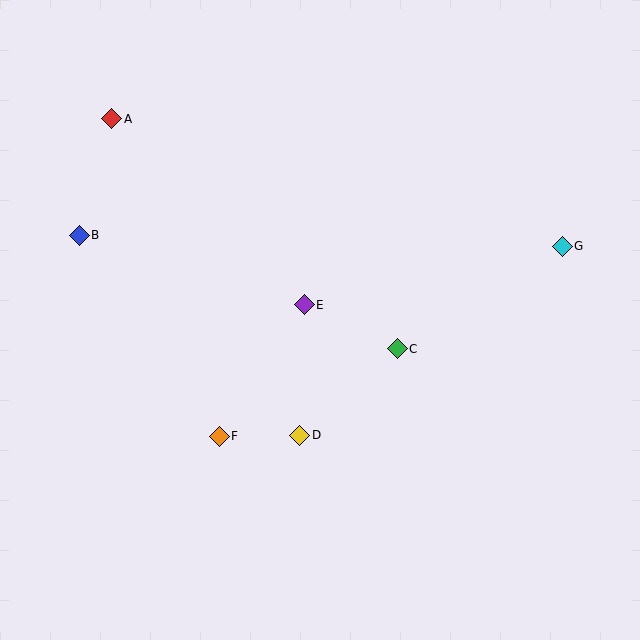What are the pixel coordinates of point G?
Point G is at (562, 246).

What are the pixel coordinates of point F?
Point F is at (219, 436).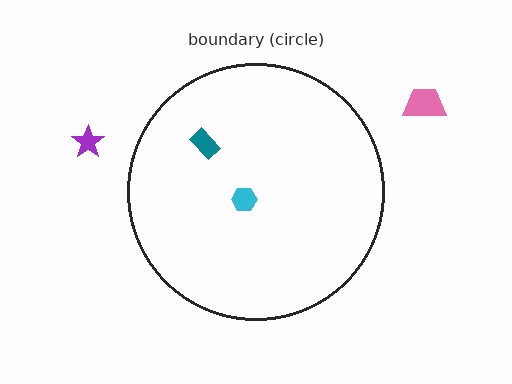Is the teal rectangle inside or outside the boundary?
Inside.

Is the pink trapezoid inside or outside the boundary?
Outside.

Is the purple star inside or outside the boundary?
Outside.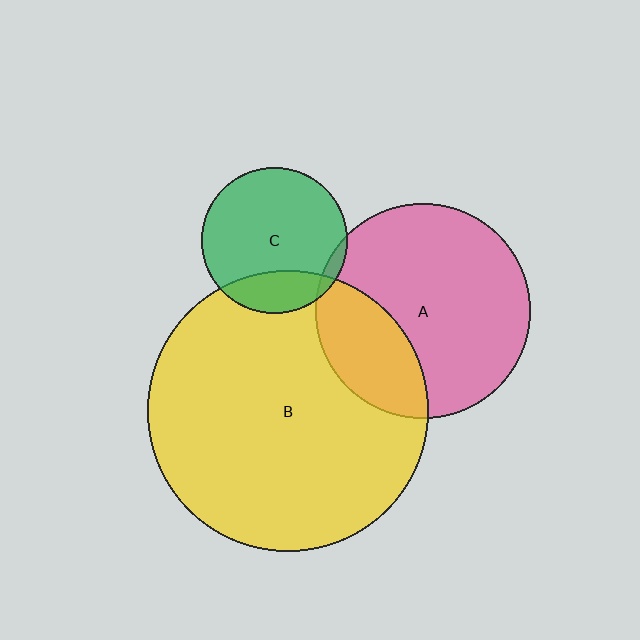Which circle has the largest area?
Circle B (yellow).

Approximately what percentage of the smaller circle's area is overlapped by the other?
Approximately 25%.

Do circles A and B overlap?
Yes.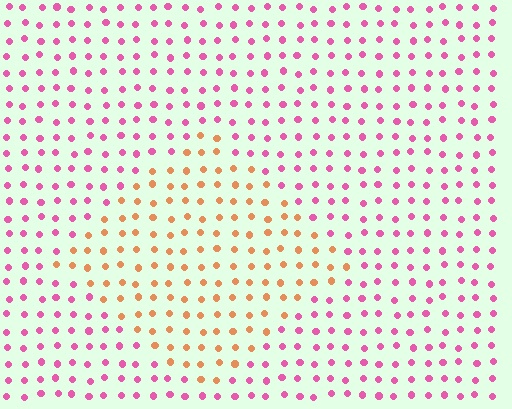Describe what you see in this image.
The image is filled with small pink elements in a uniform arrangement. A diamond-shaped region is visible where the elements are tinted to a slightly different hue, forming a subtle color boundary.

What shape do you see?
I see a diamond.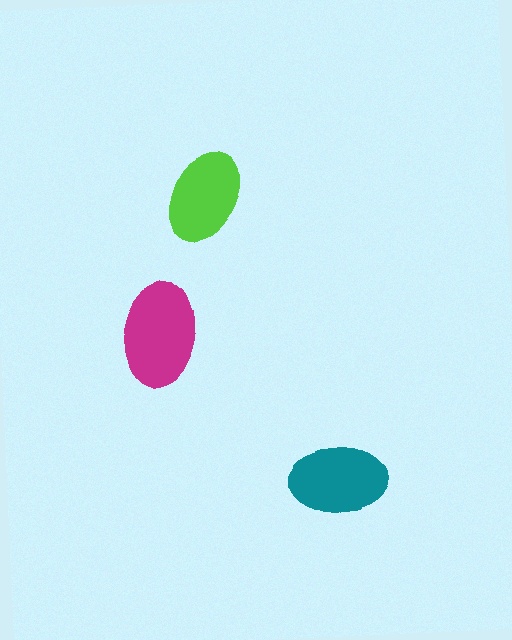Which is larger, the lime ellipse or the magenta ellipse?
The magenta one.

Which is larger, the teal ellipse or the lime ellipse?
The teal one.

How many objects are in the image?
There are 3 objects in the image.